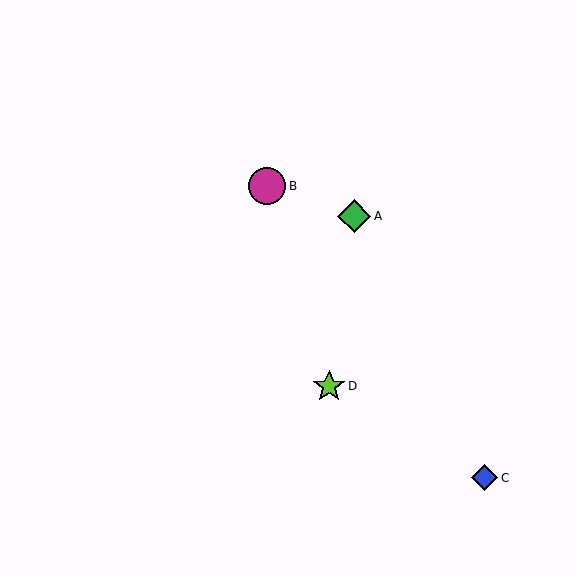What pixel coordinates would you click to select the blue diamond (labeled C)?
Click at (484, 478) to select the blue diamond C.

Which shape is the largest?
The magenta circle (labeled B) is the largest.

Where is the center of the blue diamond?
The center of the blue diamond is at (484, 478).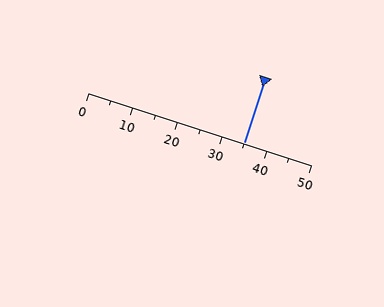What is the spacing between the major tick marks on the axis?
The major ticks are spaced 10 apart.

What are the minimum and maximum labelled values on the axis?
The axis runs from 0 to 50.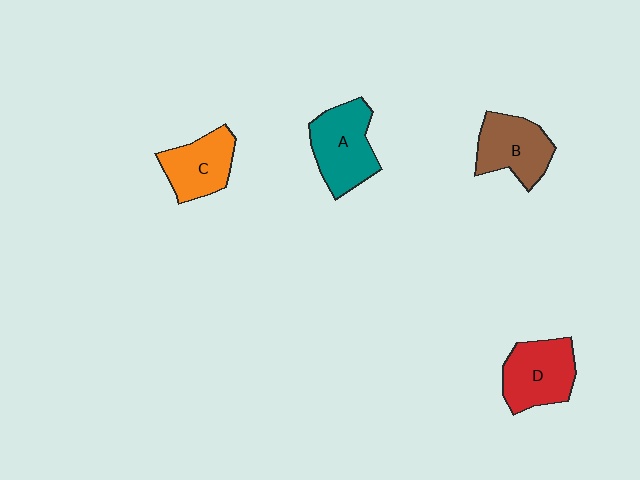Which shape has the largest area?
Shape A (teal).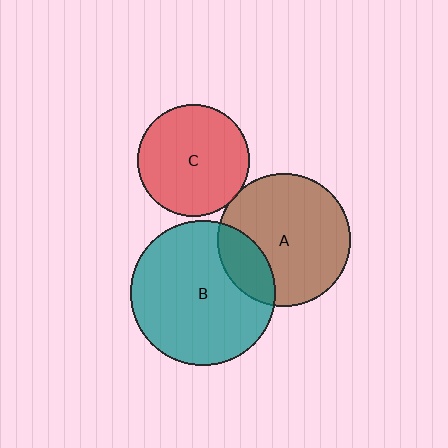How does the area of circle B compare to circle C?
Approximately 1.7 times.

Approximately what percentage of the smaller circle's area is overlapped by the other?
Approximately 5%.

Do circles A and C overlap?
Yes.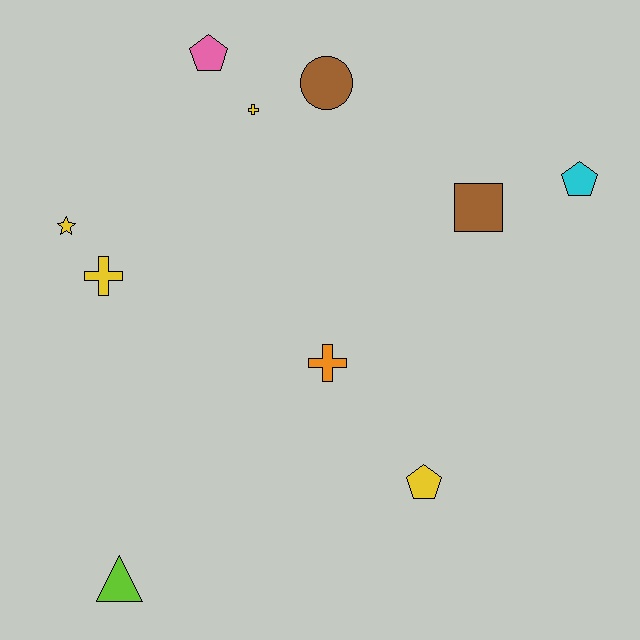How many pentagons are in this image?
There are 3 pentagons.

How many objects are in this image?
There are 10 objects.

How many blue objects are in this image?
There are no blue objects.